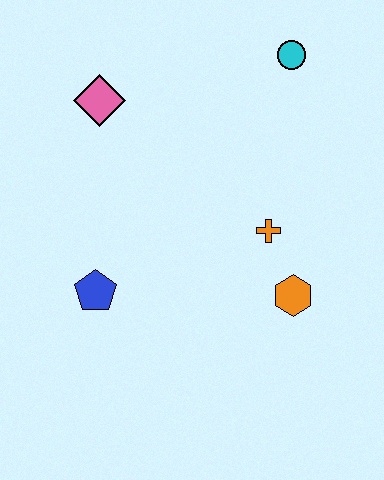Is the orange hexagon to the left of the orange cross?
No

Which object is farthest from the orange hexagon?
The pink diamond is farthest from the orange hexagon.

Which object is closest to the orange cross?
The orange hexagon is closest to the orange cross.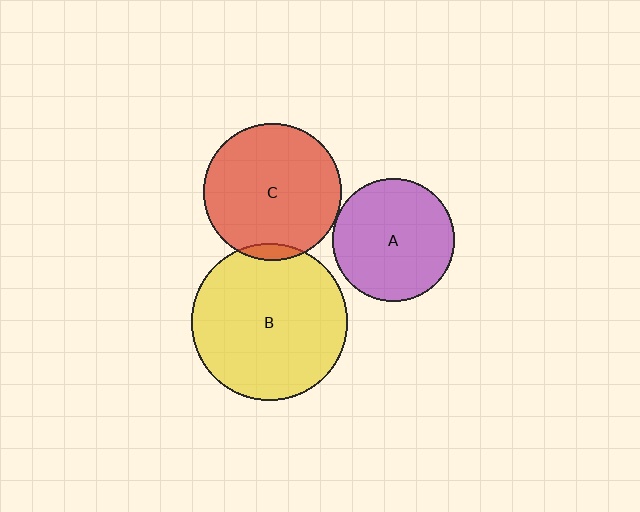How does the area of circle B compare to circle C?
Approximately 1.3 times.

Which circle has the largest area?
Circle B (yellow).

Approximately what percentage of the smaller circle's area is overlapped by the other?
Approximately 5%.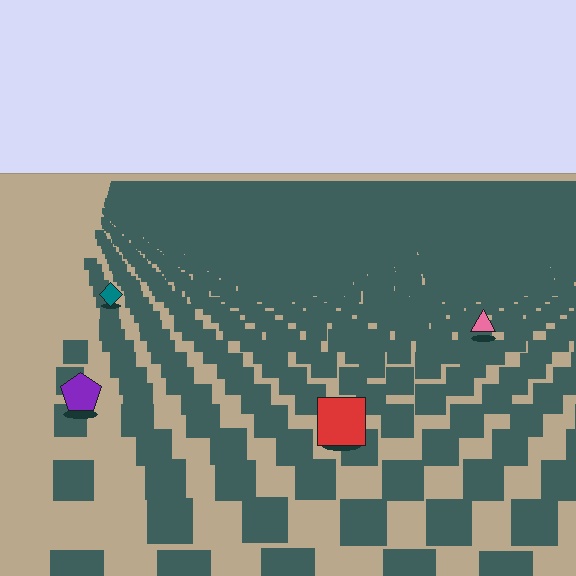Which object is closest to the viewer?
The red square is closest. The texture marks near it are larger and more spread out.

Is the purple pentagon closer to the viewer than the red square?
No. The red square is closer — you can tell from the texture gradient: the ground texture is coarser near it.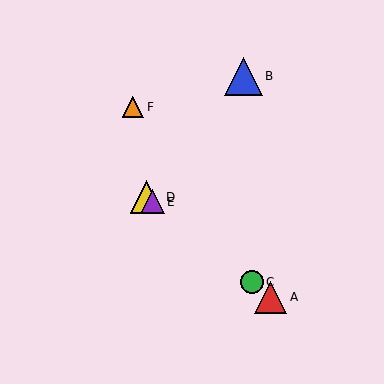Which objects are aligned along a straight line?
Objects A, C, D, E are aligned along a straight line.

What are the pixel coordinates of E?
Object E is at (152, 202).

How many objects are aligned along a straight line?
4 objects (A, C, D, E) are aligned along a straight line.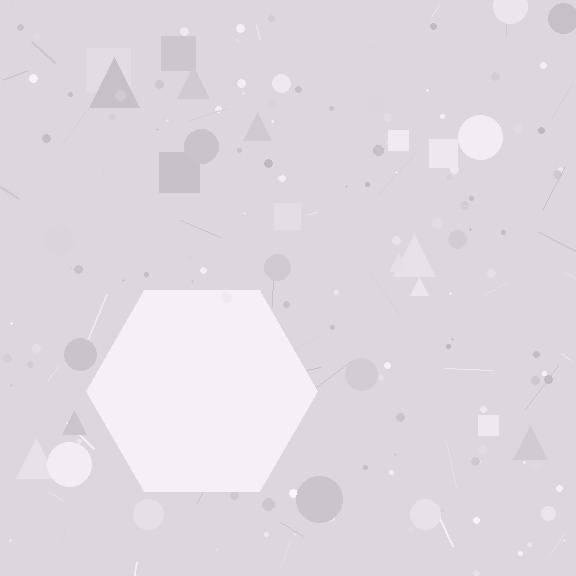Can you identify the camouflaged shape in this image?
The camouflaged shape is a hexagon.